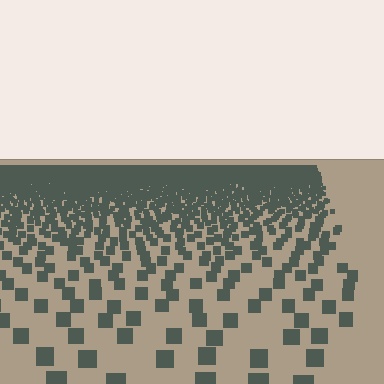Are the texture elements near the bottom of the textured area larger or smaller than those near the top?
Larger. Near the bottom, elements are closer to the viewer and appear at a bigger on-screen size.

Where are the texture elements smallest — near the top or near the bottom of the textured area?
Near the top.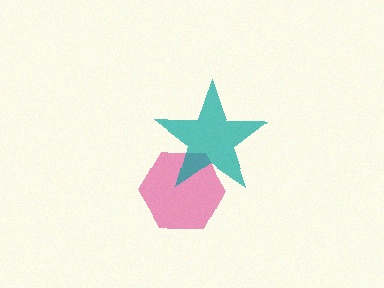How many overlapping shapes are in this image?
There are 2 overlapping shapes in the image.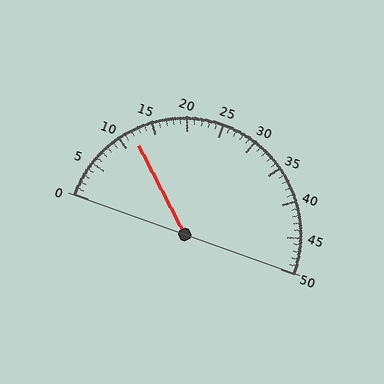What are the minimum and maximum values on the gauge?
The gauge ranges from 0 to 50.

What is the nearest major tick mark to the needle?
The nearest major tick mark is 10.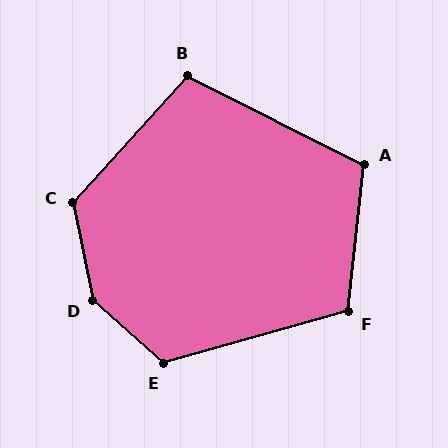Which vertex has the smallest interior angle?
B, at approximately 105 degrees.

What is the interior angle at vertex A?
Approximately 111 degrees (obtuse).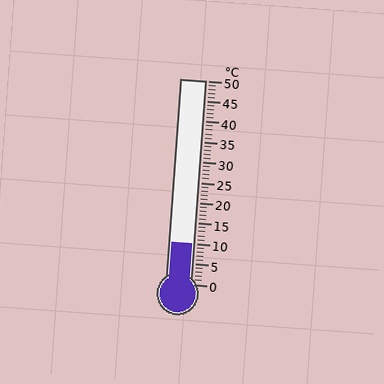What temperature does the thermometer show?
The thermometer shows approximately 10°C.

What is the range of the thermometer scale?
The thermometer scale ranges from 0°C to 50°C.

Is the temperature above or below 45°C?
The temperature is below 45°C.